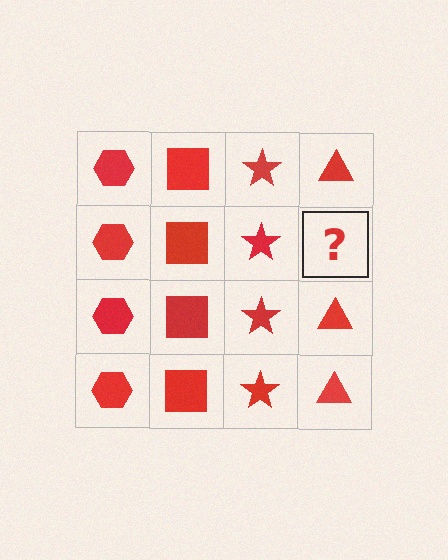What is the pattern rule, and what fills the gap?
The rule is that each column has a consistent shape. The gap should be filled with a red triangle.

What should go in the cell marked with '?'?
The missing cell should contain a red triangle.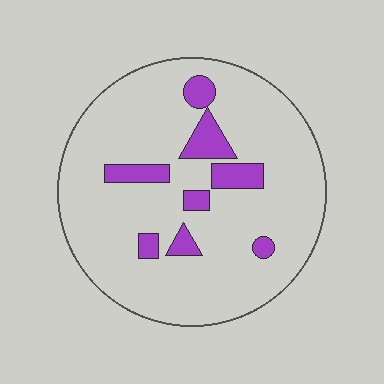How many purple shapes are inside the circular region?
8.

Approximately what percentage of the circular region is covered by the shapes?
Approximately 15%.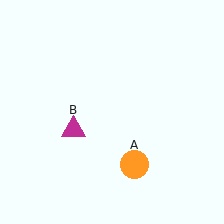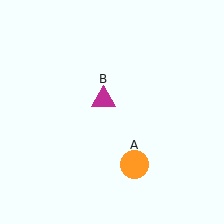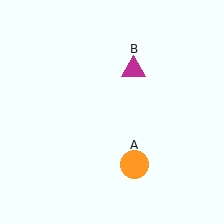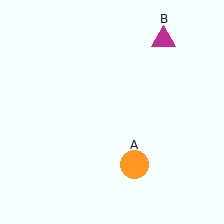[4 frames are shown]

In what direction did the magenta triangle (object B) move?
The magenta triangle (object B) moved up and to the right.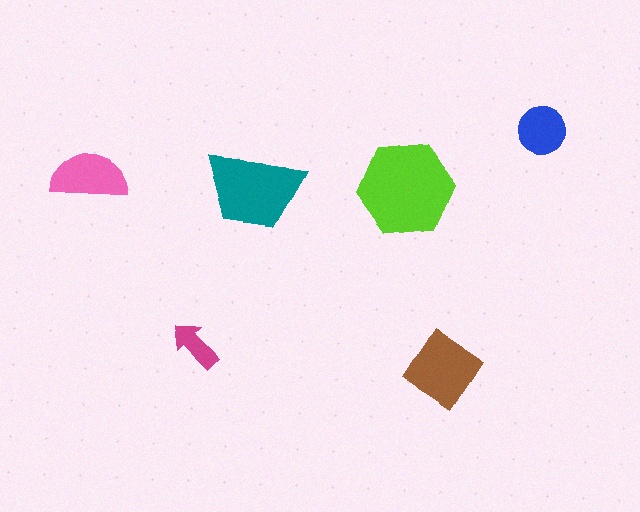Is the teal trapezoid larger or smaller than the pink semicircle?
Larger.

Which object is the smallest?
The magenta arrow.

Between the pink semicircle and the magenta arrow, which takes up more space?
The pink semicircle.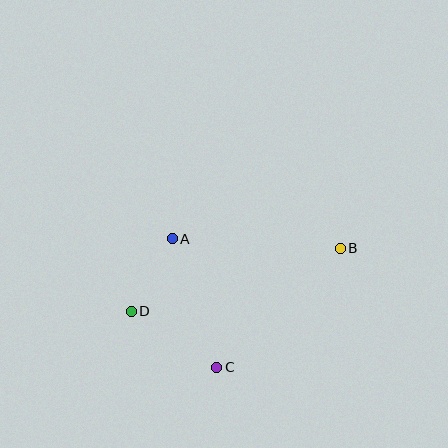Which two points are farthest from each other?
Points B and D are farthest from each other.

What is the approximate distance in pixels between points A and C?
The distance between A and C is approximately 136 pixels.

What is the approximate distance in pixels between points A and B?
The distance between A and B is approximately 168 pixels.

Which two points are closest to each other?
Points A and D are closest to each other.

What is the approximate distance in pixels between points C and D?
The distance between C and D is approximately 102 pixels.